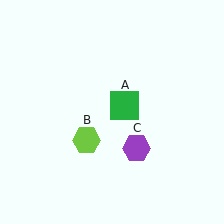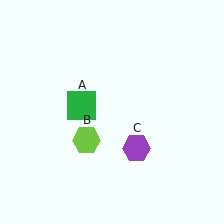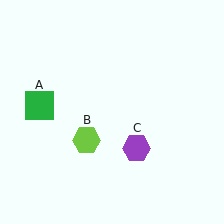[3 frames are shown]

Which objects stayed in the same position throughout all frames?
Lime hexagon (object B) and purple hexagon (object C) remained stationary.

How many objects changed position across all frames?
1 object changed position: green square (object A).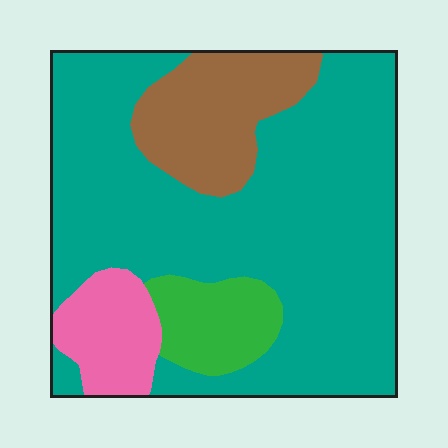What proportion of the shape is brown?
Brown covers about 15% of the shape.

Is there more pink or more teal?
Teal.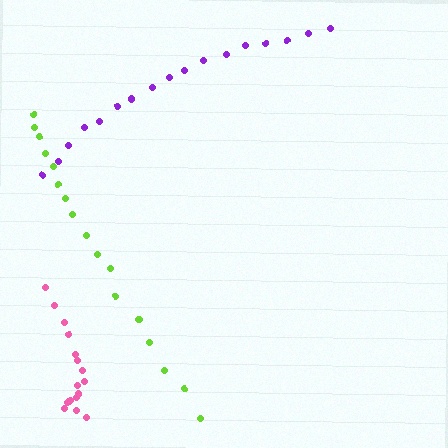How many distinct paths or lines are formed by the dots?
There are 3 distinct paths.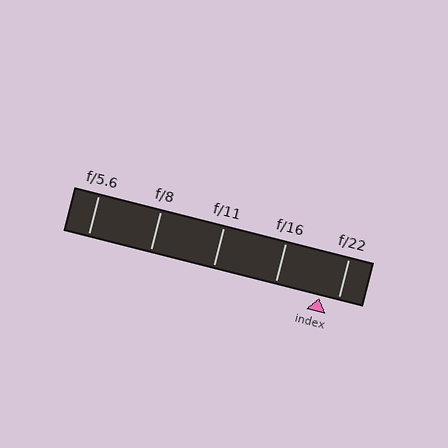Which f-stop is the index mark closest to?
The index mark is closest to f/22.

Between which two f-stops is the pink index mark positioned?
The index mark is between f/16 and f/22.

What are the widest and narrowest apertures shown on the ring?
The widest aperture shown is f/5.6 and the narrowest is f/22.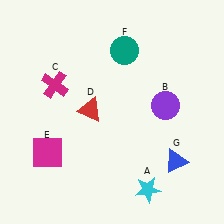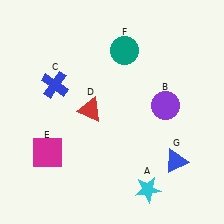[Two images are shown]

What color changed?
The cross (C) changed from magenta in Image 1 to blue in Image 2.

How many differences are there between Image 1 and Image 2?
There is 1 difference between the two images.